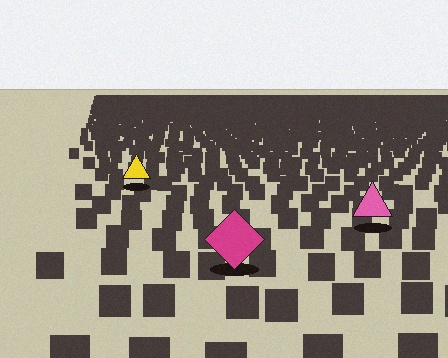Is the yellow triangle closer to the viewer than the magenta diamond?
No. The magenta diamond is closer — you can tell from the texture gradient: the ground texture is coarser near it.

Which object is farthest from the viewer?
The yellow triangle is farthest from the viewer. It appears smaller and the ground texture around it is denser.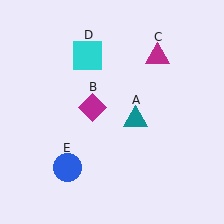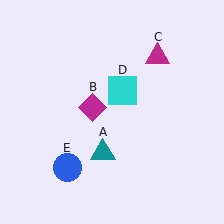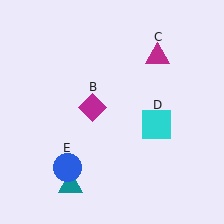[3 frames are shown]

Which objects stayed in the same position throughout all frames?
Magenta diamond (object B) and magenta triangle (object C) and blue circle (object E) remained stationary.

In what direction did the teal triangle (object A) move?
The teal triangle (object A) moved down and to the left.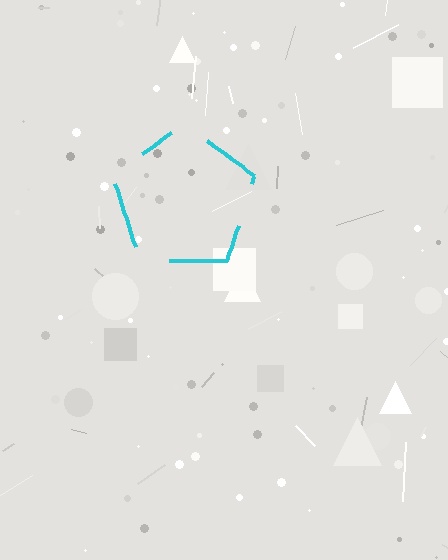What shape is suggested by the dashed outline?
The dashed outline suggests a pentagon.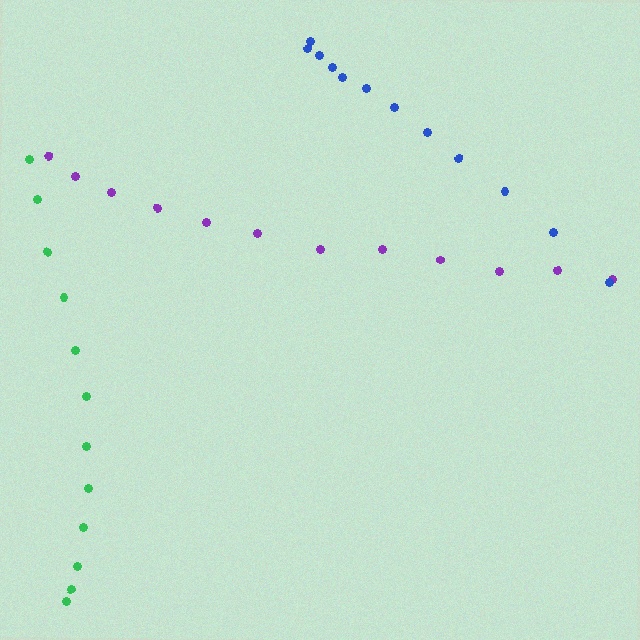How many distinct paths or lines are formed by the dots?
There are 3 distinct paths.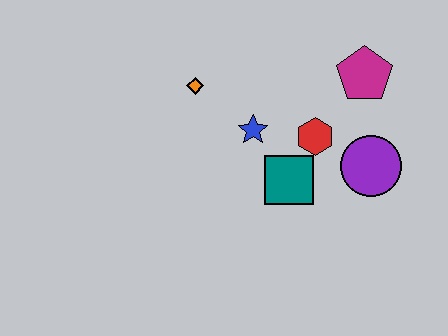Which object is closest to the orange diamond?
The blue star is closest to the orange diamond.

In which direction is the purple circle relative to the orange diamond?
The purple circle is to the right of the orange diamond.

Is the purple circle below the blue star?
Yes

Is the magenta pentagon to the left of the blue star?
No